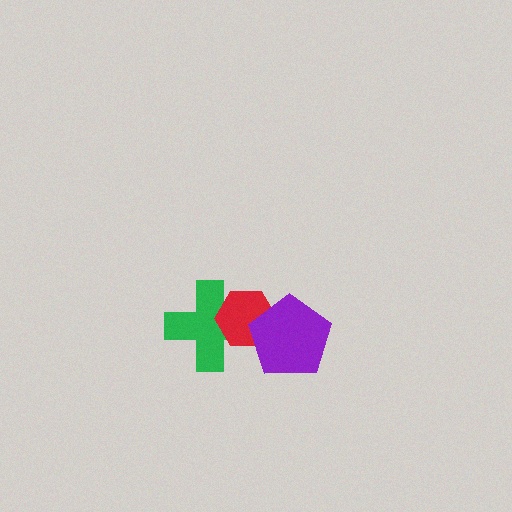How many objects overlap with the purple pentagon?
1 object overlaps with the purple pentagon.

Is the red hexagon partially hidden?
Yes, it is partially covered by another shape.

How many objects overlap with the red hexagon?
2 objects overlap with the red hexagon.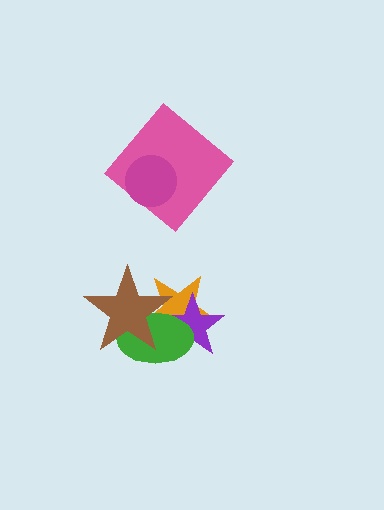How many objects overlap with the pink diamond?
1 object overlaps with the pink diamond.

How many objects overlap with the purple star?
3 objects overlap with the purple star.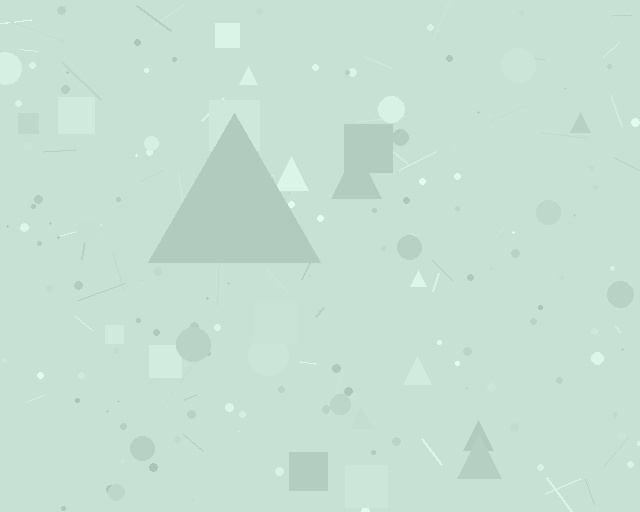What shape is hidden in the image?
A triangle is hidden in the image.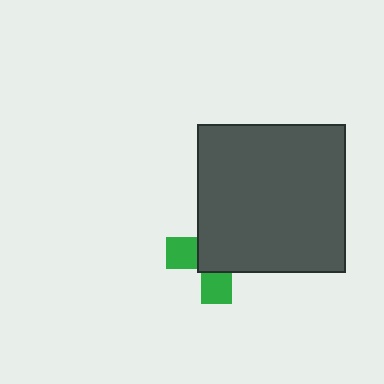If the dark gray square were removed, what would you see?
You would see the complete green cross.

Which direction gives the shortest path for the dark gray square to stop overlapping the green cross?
Moving toward the upper-right gives the shortest separation.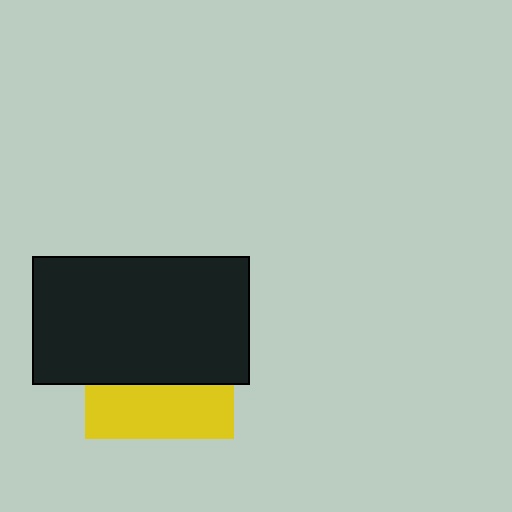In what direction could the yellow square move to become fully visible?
The yellow square could move down. That would shift it out from behind the black rectangle entirely.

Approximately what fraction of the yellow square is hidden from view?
Roughly 64% of the yellow square is hidden behind the black rectangle.